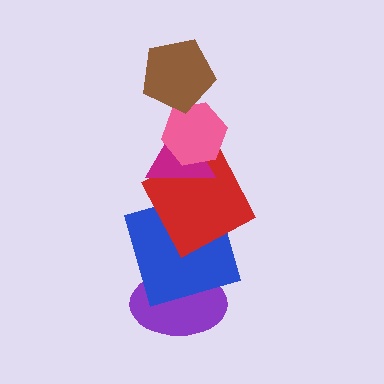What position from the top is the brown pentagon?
The brown pentagon is 1st from the top.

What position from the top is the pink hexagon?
The pink hexagon is 2nd from the top.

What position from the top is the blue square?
The blue square is 5th from the top.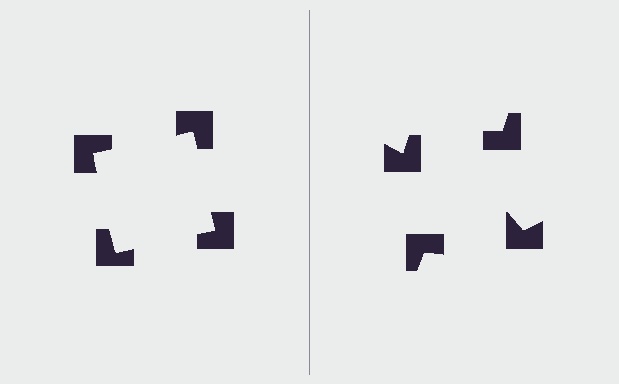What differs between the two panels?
The notched squares are positioned identically on both sides; only the wedge orientations differ. On the left they align to a square; on the right they are misaligned.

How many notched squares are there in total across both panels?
8 — 4 on each side.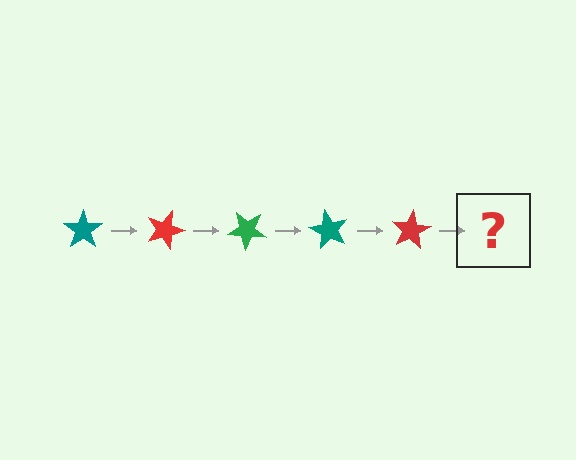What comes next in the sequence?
The next element should be a green star, rotated 100 degrees from the start.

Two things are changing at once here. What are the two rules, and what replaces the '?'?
The two rules are that it rotates 20 degrees each step and the color cycles through teal, red, and green. The '?' should be a green star, rotated 100 degrees from the start.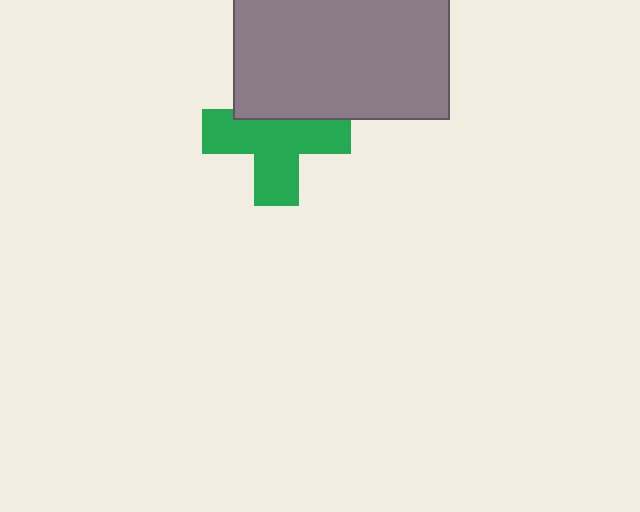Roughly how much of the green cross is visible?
Most of it is visible (roughly 69%).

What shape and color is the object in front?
The object in front is a gray rectangle.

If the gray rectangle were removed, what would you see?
You would see the complete green cross.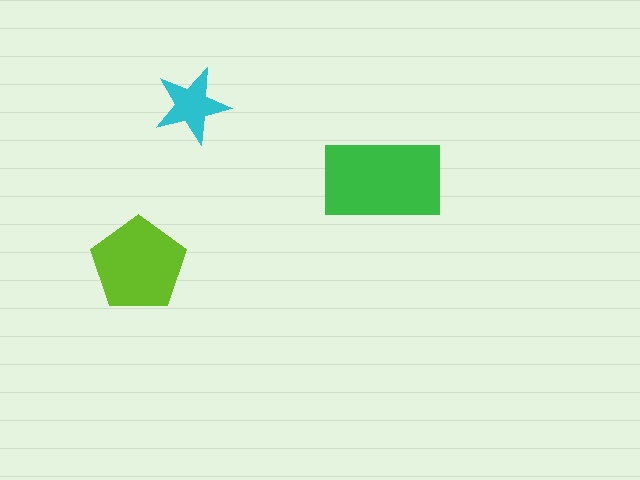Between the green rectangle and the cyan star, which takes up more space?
The green rectangle.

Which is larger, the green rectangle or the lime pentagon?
The green rectangle.